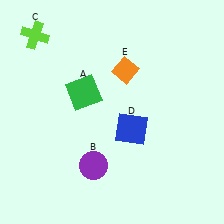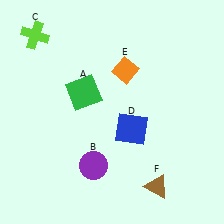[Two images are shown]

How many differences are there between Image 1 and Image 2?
There is 1 difference between the two images.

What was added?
A brown triangle (F) was added in Image 2.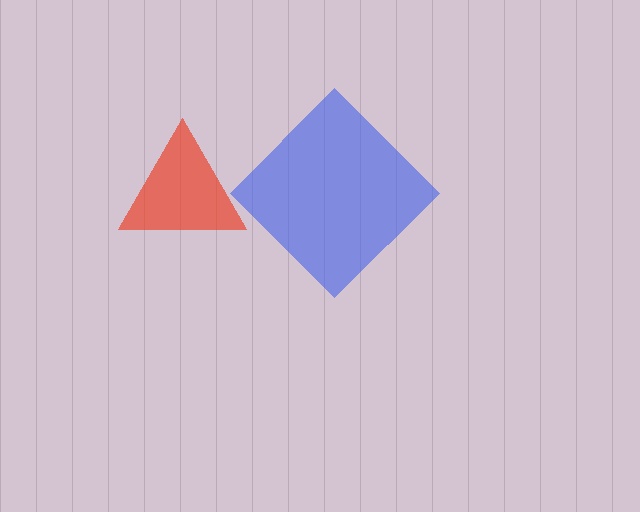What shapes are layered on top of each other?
The layered shapes are: a red triangle, a blue diamond.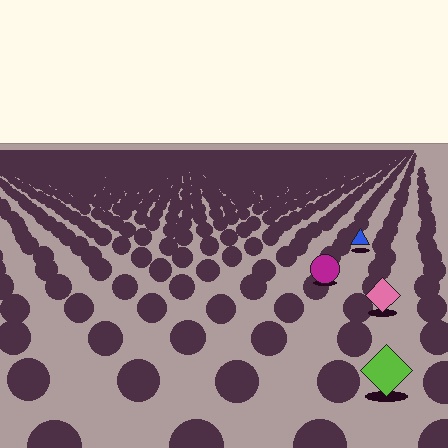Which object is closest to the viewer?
The lime diamond is closest. The texture marks near it are larger and more spread out.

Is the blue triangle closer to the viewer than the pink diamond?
No. The pink diamond is closer — you can tell from the texture gradient: the ground texture is coarser near it.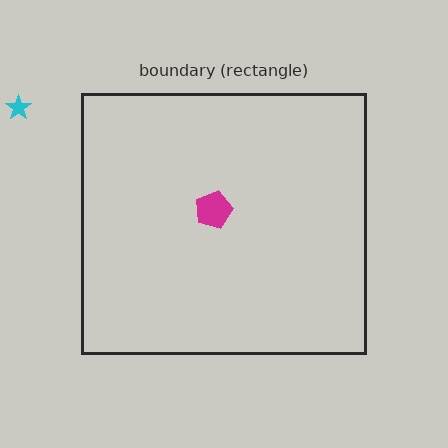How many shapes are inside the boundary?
1 inside, 1 outside.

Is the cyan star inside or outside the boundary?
Outside.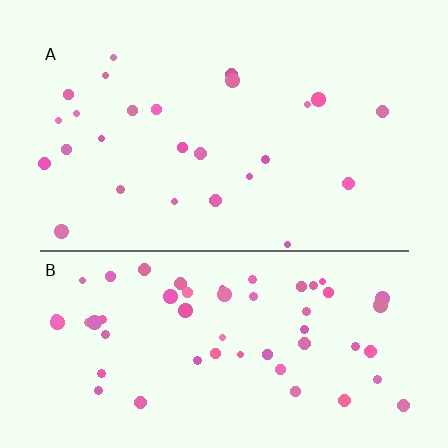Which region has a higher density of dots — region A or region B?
B (the bottom).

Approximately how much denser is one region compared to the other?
Approximately 2.3× — region B over region A.